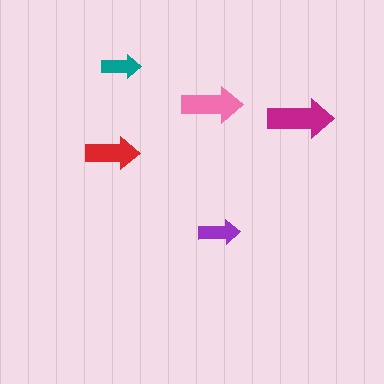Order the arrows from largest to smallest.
the magenta one, the pink one, the red one, the purple one, the teal one.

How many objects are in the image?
There are 5 objects in the image.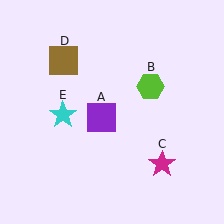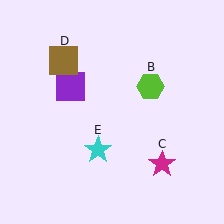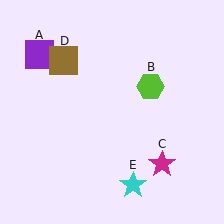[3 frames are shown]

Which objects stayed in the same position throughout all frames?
Lime hexagon (object B) and magenta star (object C) and brown square (object D) remained stationary.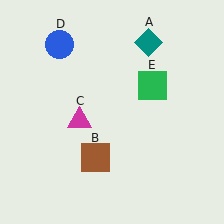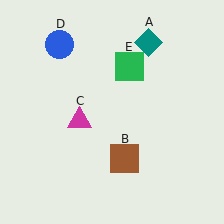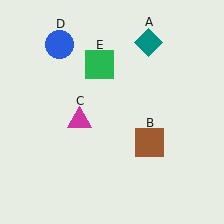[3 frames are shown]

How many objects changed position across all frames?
2 objects changed position: brown square (object B), green square (object E).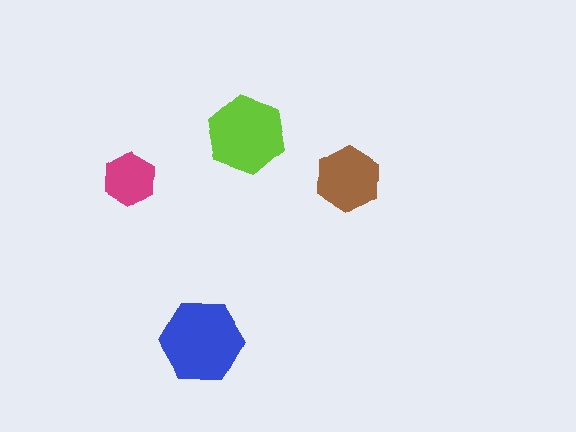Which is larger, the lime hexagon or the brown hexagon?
The lime one.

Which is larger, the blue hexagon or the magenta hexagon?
The blue one.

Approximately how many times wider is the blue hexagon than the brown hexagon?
About 1.5 times wider.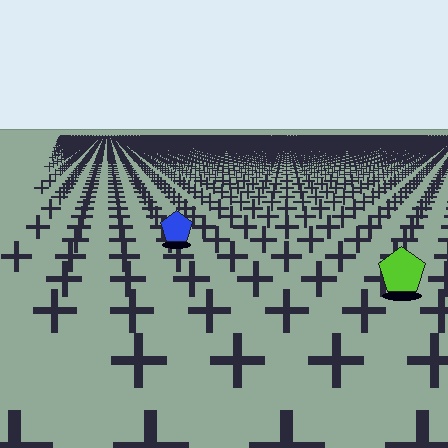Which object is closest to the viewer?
The lime pentagon is closest. The texture marks near it are larger and more spread out.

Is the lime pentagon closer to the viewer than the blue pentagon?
Yes. The lime pentagon is closer — you can tell from the texture gradient: the ground texture is coarser near it.